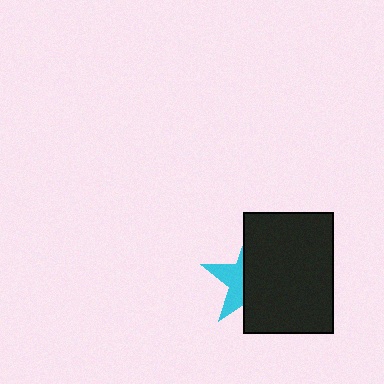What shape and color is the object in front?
The object in front is a black rectangle.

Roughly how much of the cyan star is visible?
A small part of it is visible (roughly 39%).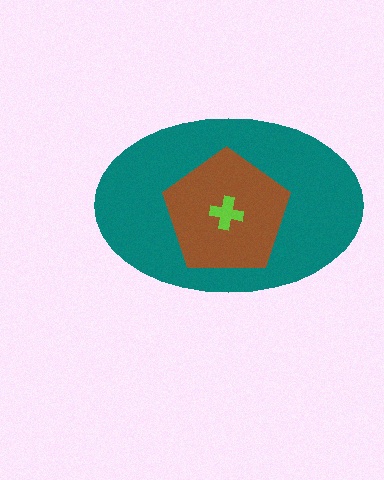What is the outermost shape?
The teal ellipse.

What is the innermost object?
The lime cross.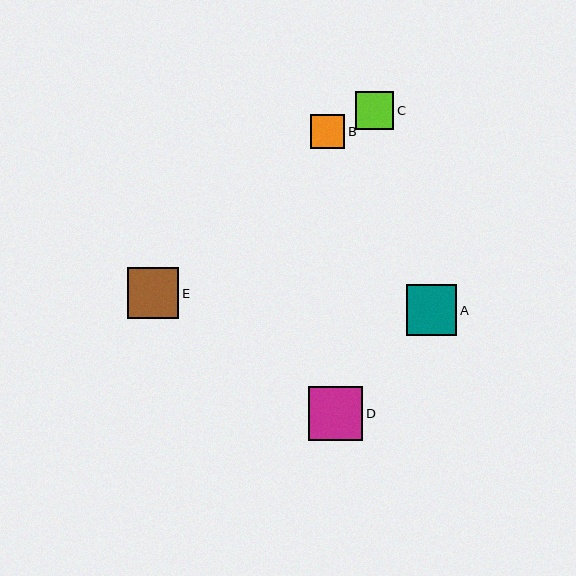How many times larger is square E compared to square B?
Square E is approximately 1.5 times the size of square B.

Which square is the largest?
Square D is the largest with a size of approximately 54 pixels.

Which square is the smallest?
Square B is the smallest with a size of approximately 34 pixels.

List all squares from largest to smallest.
From largest to smallest: D, E, A, C, B.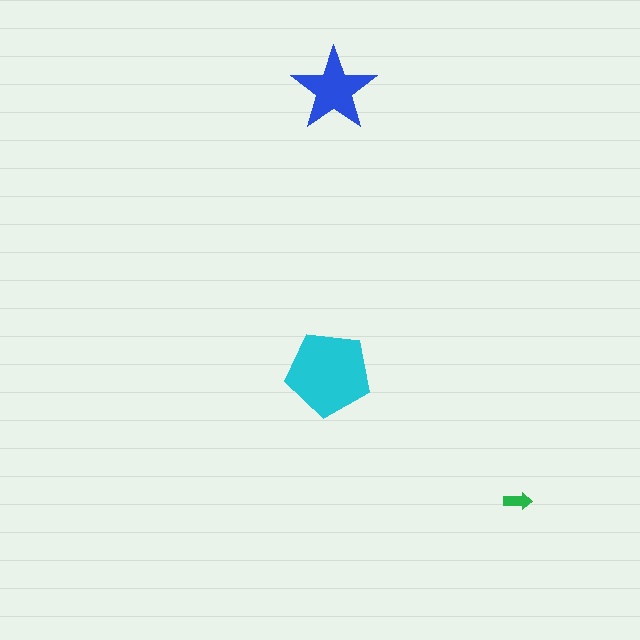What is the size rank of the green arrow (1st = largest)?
3rd.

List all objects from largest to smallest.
The cyan pentagon, the blue star, the green arrow.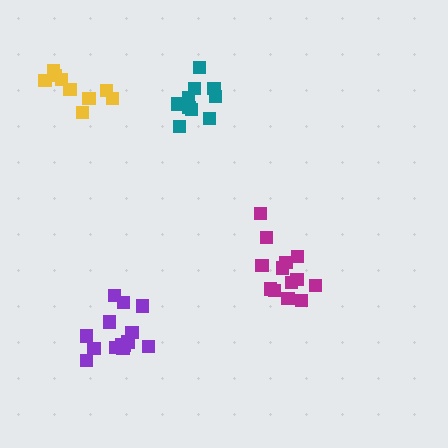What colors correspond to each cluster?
The clusters are colored: purple, magenta, yellow, teal.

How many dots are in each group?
Group 1: 14 dots, Group 2: 13 dots, Group 3: 9 dots, Group 4: 10 dots (46 total).